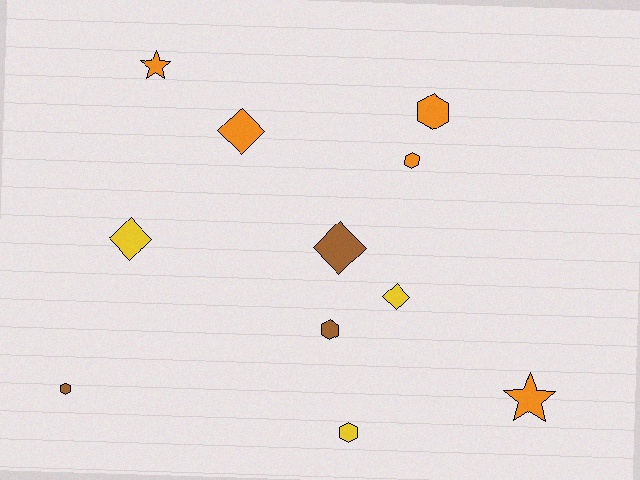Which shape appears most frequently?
Hexagon, with 5 objects.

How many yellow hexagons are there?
There is 1 yellow hexagon.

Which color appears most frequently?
Orange, with 5 objects.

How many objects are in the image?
There are 11 objects.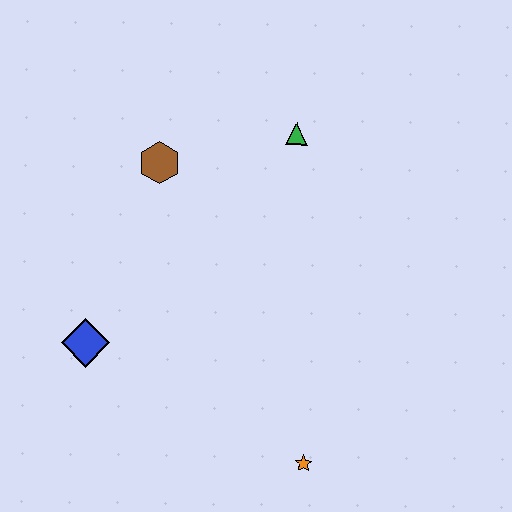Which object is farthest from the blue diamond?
The green triangle is farthest from the blue diamond.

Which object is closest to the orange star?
The blue diamond is closest to the orange star.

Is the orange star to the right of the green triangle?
Yes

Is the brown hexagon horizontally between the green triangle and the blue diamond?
Yes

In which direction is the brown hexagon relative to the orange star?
The brown hexagon is above the orange star.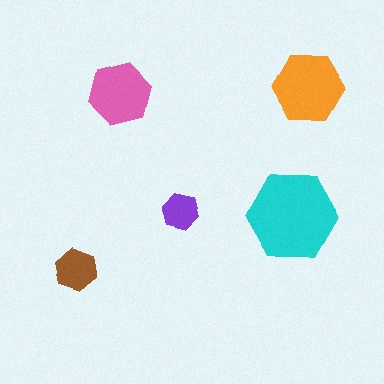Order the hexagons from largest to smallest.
the cyan one, the orange one, the pink one, the brown one, the purple one.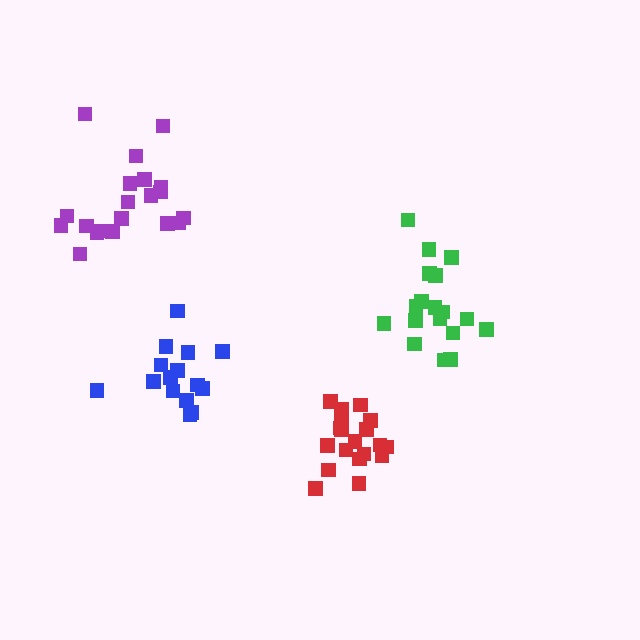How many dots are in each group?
Group 1: 20 dots, Group 2: 15 dots, Group 3: 18 dots, Group 4: 20 dots (73 total).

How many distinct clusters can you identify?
There are 4 distinct clusters.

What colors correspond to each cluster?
The clusters are colored: purple, blue, green, red.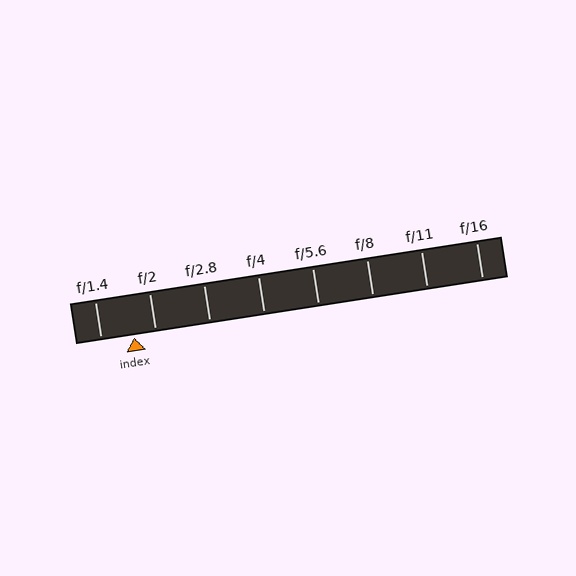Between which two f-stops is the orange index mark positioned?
The index mark is between f/1.4 and f/2.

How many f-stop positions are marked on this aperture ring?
There are 8 f-stop positions marked.